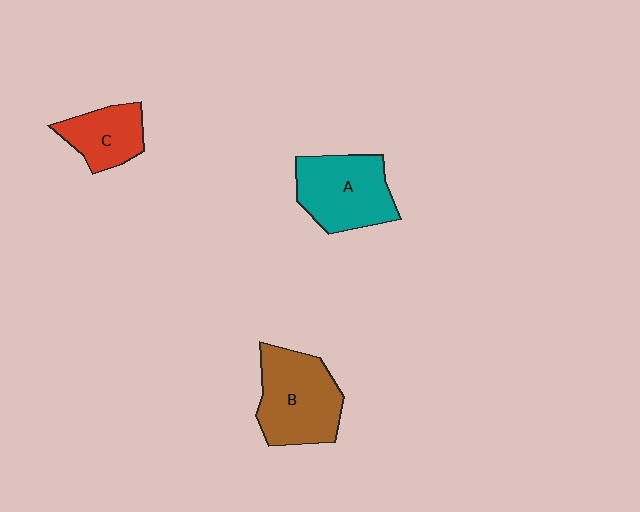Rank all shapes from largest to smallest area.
From largest to smallest: B (brown), A (teal), C (red).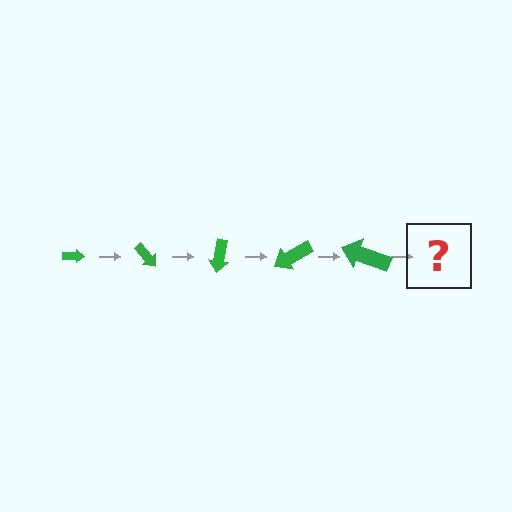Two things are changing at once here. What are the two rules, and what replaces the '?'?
The two rules are that the arrow grows larger each step and it rotates 50 degrees each step. The '?' should be an arrow, larger than the previous one and rotated 250 degrees from the start.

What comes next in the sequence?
The next element should be an arrow, larger than the previous one and rotated 250 degrees from the start.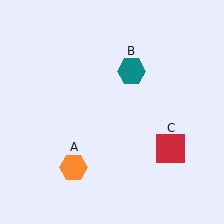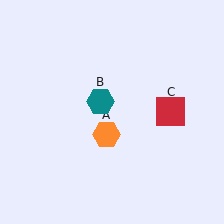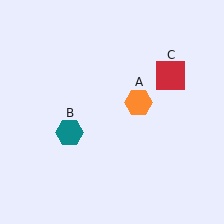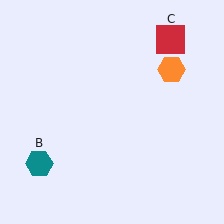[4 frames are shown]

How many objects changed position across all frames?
3 objects changed position: orange hexagon (object A), teal hexagon (object B), red square (object C).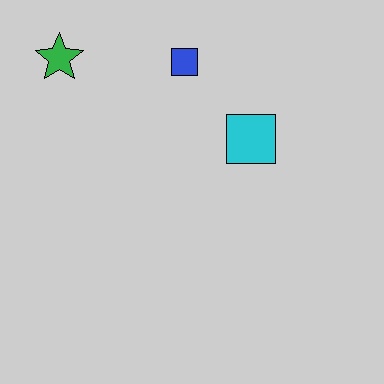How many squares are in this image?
There are 2 squares.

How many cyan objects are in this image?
There is 1 cyan object.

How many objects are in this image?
There are 3 objects.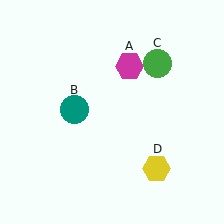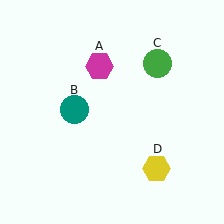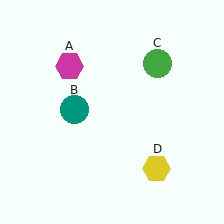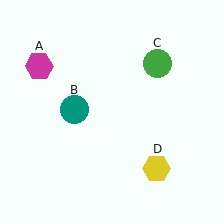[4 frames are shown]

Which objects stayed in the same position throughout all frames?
Teal circle (object B) and green circle (object C) and yellow hexagon (object D) remained stationary.